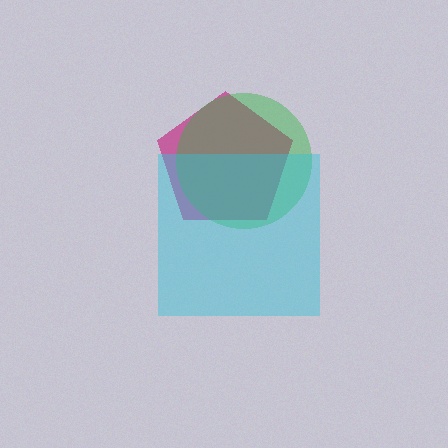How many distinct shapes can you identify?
There are 3 distinct shapes: a magenta pentagon, a green circle, a cyan square.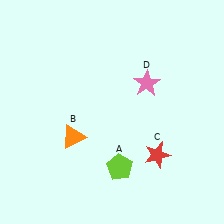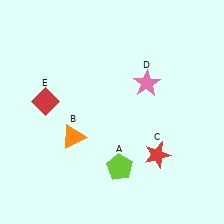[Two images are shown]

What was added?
A red diamond (E) was added in Image 2.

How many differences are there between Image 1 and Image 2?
There is 1 difference between the two images.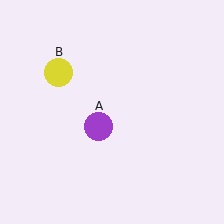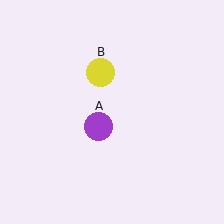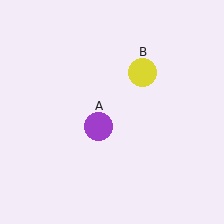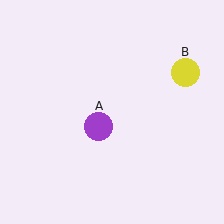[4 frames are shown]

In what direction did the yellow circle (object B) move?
The yellow circle (object B) moved right.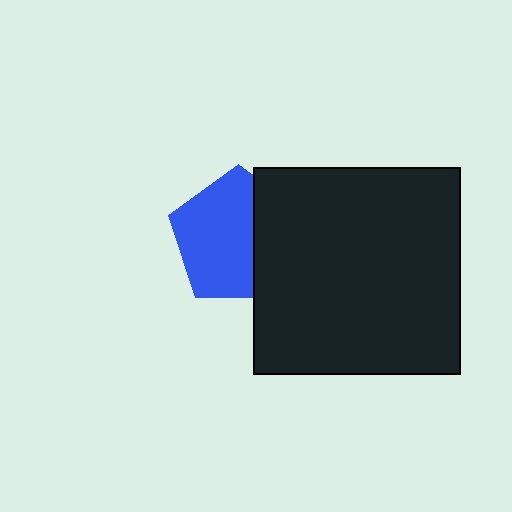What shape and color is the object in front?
The object in front is a black square.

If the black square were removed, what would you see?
You would see the complete blue pentagon.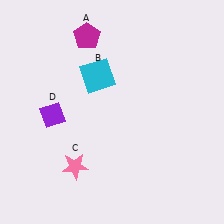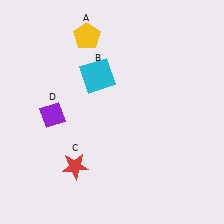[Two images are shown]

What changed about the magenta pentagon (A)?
In Image 1, A is magenta. In Image 2, it changed to yellow.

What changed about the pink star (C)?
In Image 1, C is pink. In Image 2, it changed to red.